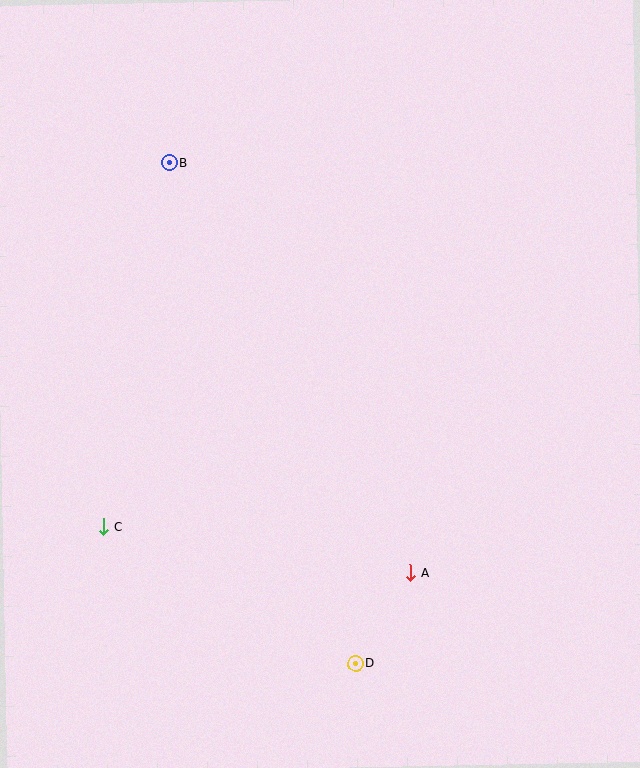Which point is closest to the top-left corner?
Point B is closest to the top-left corner.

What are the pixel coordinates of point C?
Point C is at (104, 527).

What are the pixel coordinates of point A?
Point A is at (410, 573).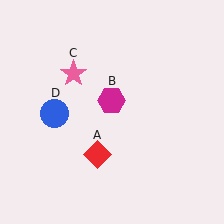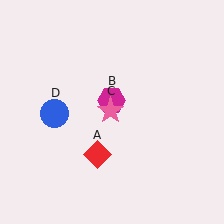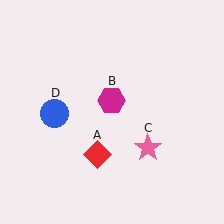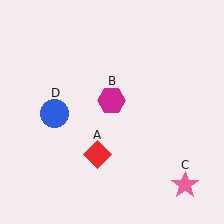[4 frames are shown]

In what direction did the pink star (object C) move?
The pink star (object C) moved down and to the right.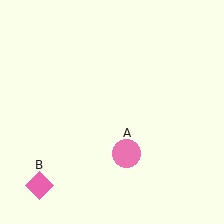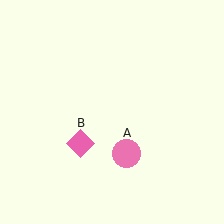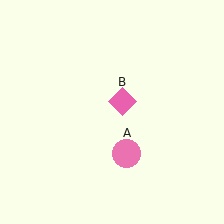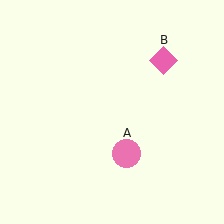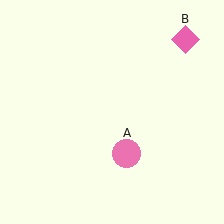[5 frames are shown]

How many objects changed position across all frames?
1 object changed position: pink diamond (object B).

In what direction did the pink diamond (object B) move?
The pink diamond (object B) moved up and to the right.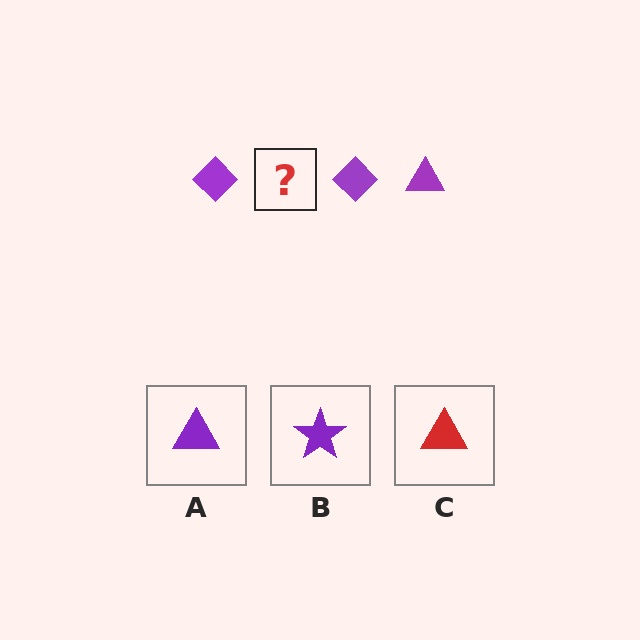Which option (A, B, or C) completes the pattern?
A.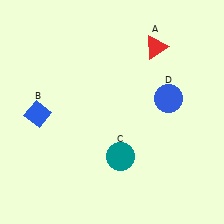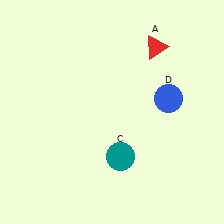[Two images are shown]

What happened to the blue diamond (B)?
The blue diamond (B) was removed in Image 2. It was in the bottom-left area of Image 1.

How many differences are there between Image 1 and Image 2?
There is 1 difference between the two images.